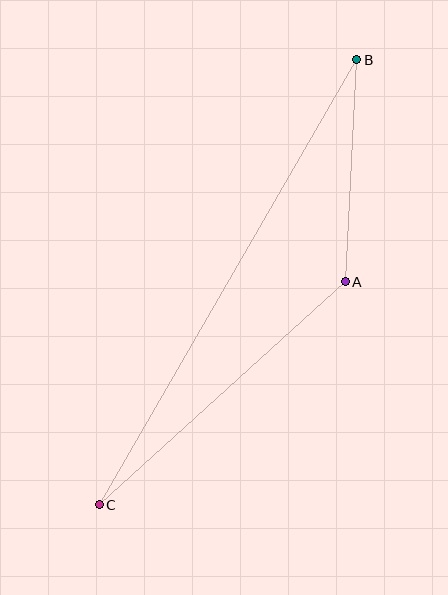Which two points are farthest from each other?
Points B and C are farthest from each other.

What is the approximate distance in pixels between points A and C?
The distance between A and C is approximately 332 pixels.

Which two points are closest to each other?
Points A and B are closest to each other.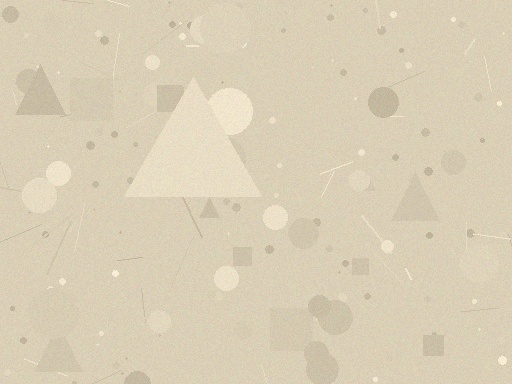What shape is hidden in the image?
A triangle is hidden in the image.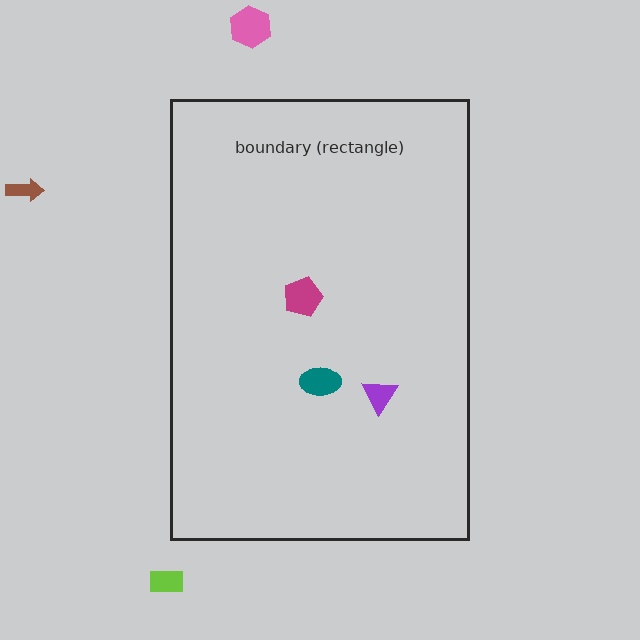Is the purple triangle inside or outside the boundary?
Inside.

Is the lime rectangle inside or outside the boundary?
Outside.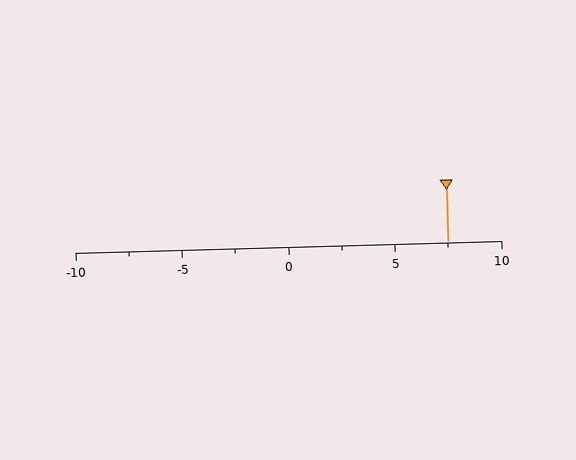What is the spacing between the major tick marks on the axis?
The major ticks are spaced 5 apart.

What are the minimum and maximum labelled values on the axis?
The axis runs from -10 to 10.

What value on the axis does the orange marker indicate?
The marker indicates approximately 7.5.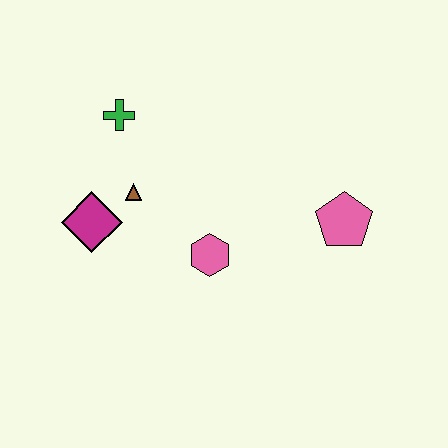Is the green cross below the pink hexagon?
No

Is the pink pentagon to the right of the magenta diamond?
Yes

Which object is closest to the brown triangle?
The magenta diamond is closest to the brown triangle.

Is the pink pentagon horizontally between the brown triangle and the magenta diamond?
No